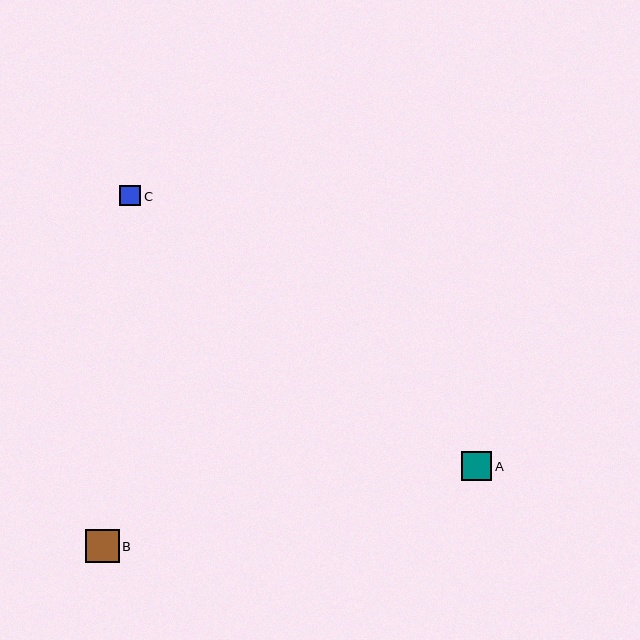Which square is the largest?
Square B is the largest with a size of approximately 34 pixels.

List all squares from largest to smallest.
From largest to smallest: B, A, C.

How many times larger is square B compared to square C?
Square B is approximately 1.6 times the size of square C.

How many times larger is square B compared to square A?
Square B is approximately 1.1 times the size of square A.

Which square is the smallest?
Square C is the smallest with a size of approximately 21 pixels.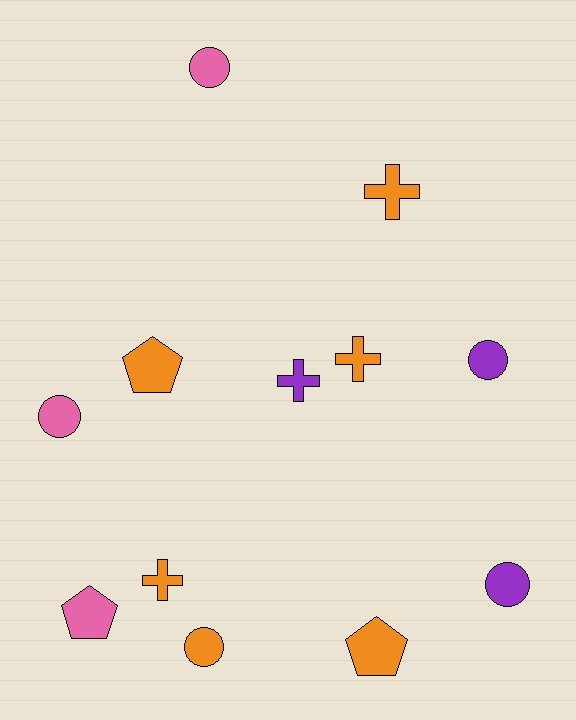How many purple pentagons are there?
There are no purple pentagons.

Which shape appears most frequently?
Circle, with 5 objects.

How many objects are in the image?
There are 12 objects.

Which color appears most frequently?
Orange, with 6 objects.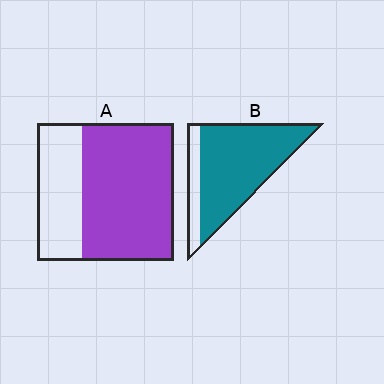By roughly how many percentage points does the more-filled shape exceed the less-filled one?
By roughly 15 percentage points (B over A).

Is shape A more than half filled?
Yes.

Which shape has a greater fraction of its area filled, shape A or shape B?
Shape B.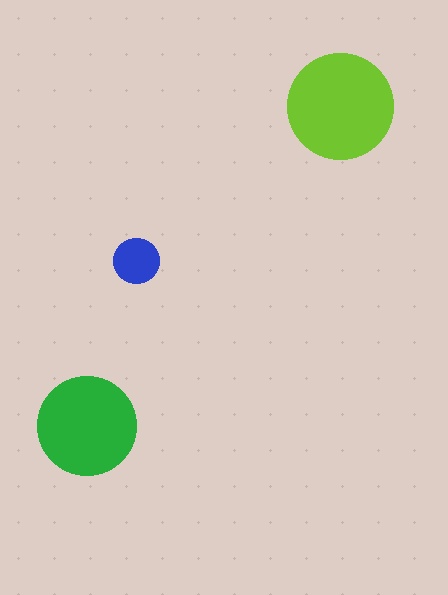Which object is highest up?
The lime circle is topmost.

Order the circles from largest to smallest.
the lime one, the green one, the blue one.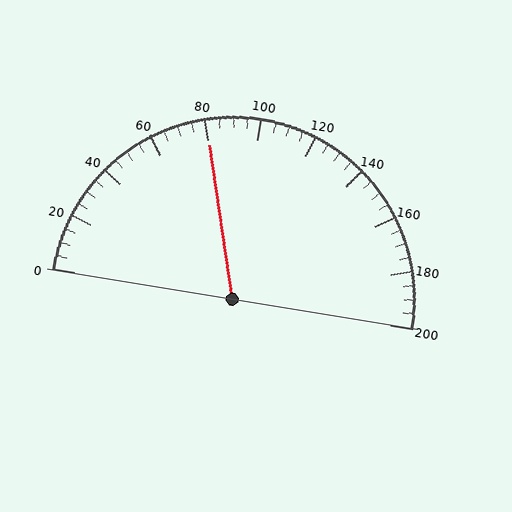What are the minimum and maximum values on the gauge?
The gauge ranges from 0 to 200.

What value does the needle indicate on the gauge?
The needle indicates approximately 80.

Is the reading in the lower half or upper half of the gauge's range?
The reading is in the lower half of the range (0 to 200).